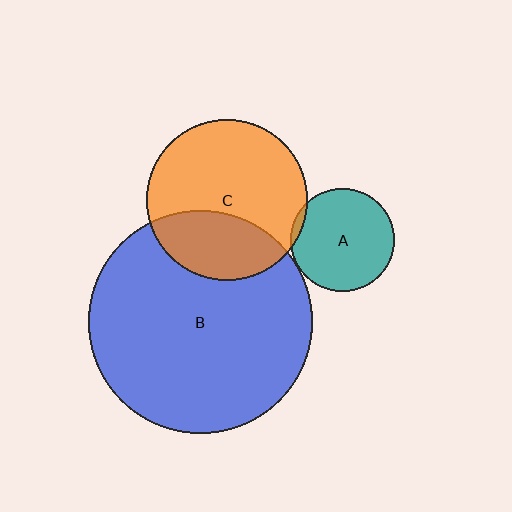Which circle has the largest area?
Circle B (blue).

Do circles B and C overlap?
Yes.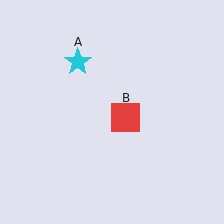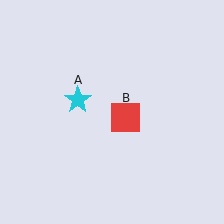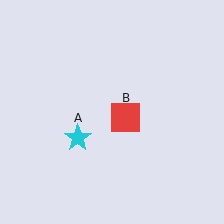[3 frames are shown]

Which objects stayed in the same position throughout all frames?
Red square (object B) remained stationary.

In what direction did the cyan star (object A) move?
The cyan star (object A) moved down.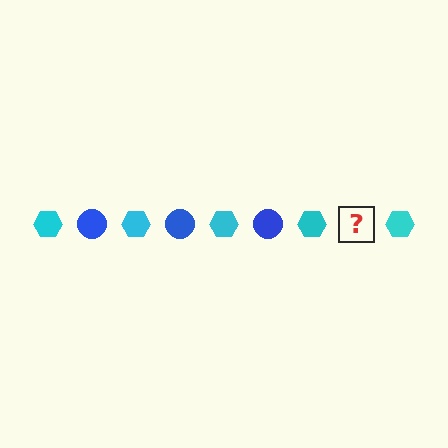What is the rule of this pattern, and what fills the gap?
The rule is that the pattern alternates between cyan hexagon and blue circle. The gap should be filled with a blue circle.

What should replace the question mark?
The question mark should be replaced with a blue circle.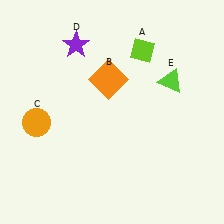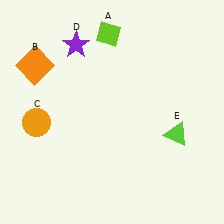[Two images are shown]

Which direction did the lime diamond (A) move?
The lime diamond (A) moved left.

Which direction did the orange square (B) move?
The orange square (B) moved left.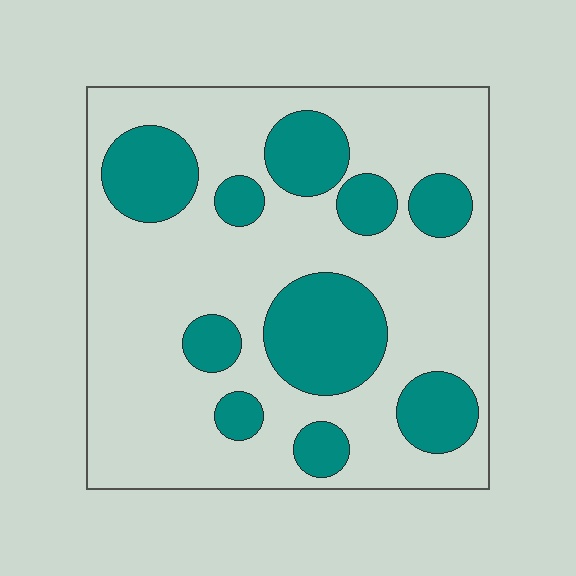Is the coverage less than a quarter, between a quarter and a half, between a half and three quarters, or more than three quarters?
Between a quarter and a half.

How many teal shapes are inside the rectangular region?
10.